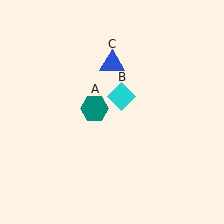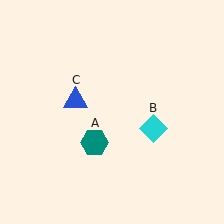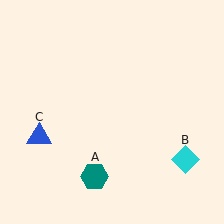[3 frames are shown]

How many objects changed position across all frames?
3 objects changed position: teal hexagon (object A), cyan diamond (object B), blue triangle (object C).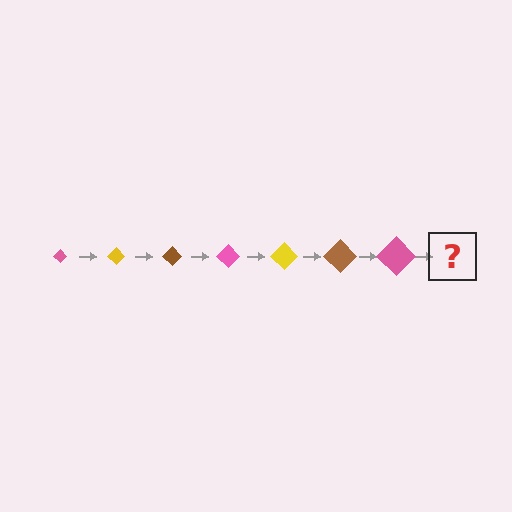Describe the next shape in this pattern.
It should be a yellow diamond, larger than the previous one.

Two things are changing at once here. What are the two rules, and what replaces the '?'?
The two rules are that the diamond grows larger each step and the color cycles through pink, yellow, and brown. The '?' should be a yellow diamond, larger than the previous one.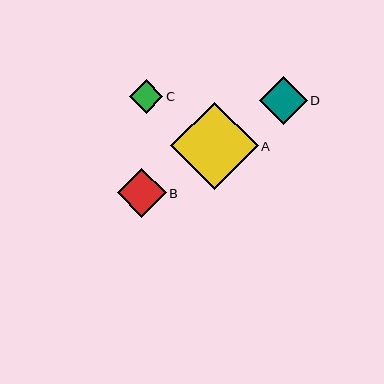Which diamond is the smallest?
Diamond C is the smallest with a size of approximately 34 pixels.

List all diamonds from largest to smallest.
From largest to smallest: A, B, D, C.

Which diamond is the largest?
Diamond A is the largest with a size of approximately 88 pixels.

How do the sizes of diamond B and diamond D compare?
Diamond B and diamond D are approximately the same size.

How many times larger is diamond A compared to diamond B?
Diamond A is approximately 1.8 times the size of diamond B.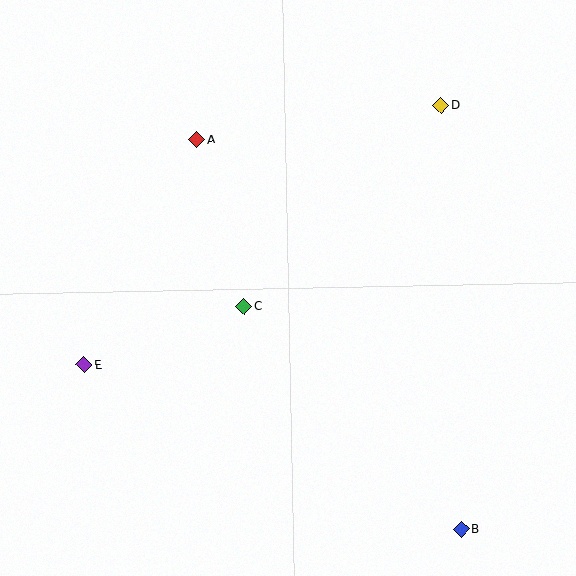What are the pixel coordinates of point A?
Point A is at (197, 139).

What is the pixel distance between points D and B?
The distance between D and B is 425 pixels.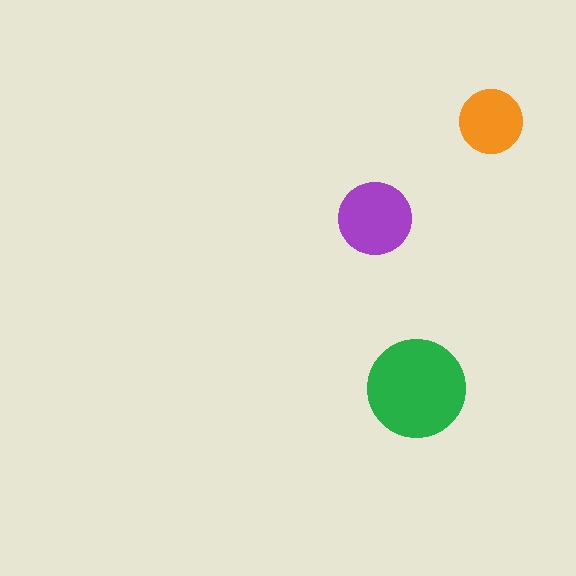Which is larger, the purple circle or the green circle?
The green one.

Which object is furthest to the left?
The purple circle is leftmost.